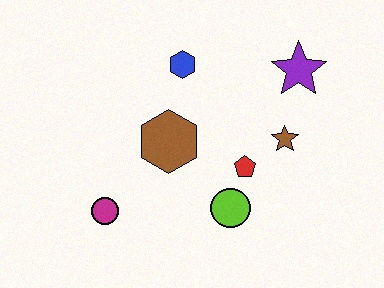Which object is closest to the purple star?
The brown star is closest to the purple star.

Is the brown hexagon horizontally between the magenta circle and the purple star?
Yes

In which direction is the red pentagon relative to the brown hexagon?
The red pentagon is to the right of the brown hexagon.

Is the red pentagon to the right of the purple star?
No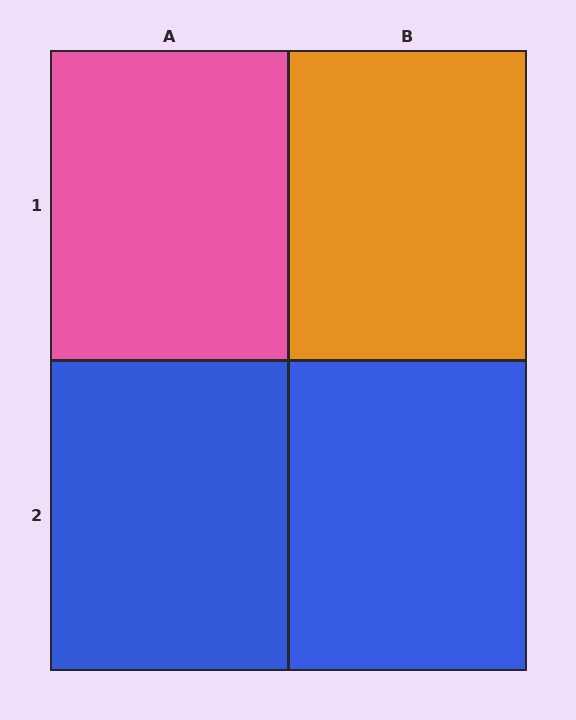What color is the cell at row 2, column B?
Blue.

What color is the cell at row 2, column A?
Blue.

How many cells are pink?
1 cell is pink.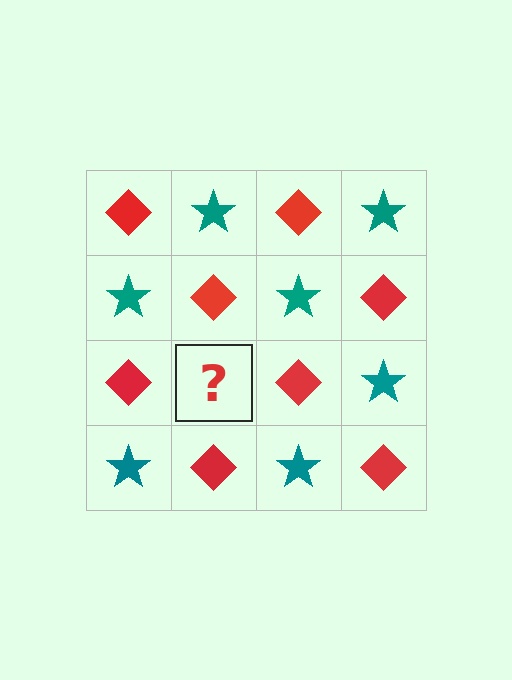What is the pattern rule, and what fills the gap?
The rule is that it alternates red diamond and teal star in a checkerboard pattern. The gap should be filled with a teal star.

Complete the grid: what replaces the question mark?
The question mark should be replaced with a teal star.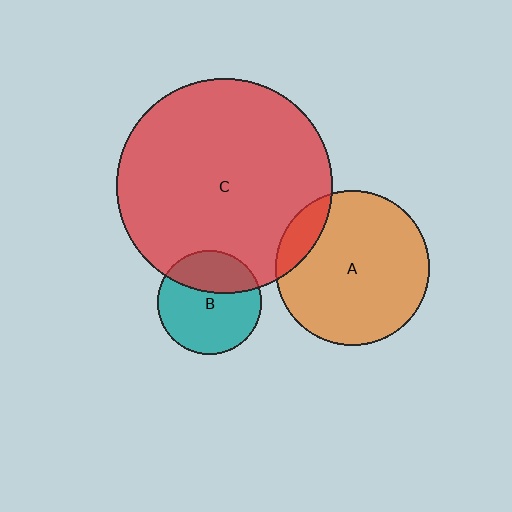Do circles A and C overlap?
Yes.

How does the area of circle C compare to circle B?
Approximately 4.3 times.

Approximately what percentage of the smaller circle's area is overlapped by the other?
Approximately 10%.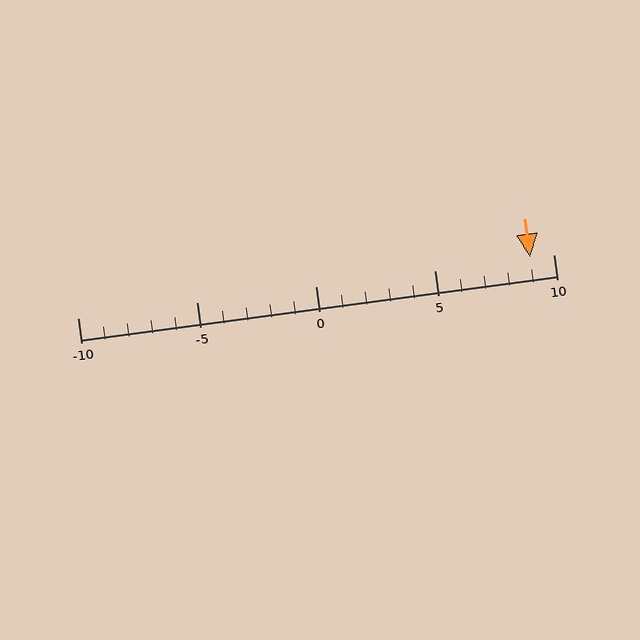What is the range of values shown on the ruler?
The ruler shows values from -10 to 10.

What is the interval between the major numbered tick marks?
The major tick marks are spaced 5 units apart.